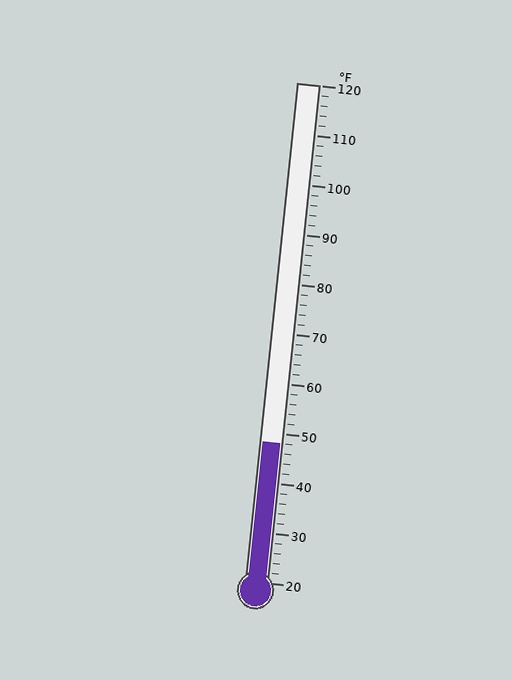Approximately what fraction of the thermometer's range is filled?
The thermometer is filled to approximately 30% of its range.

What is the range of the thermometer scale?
The thermometer scale ranges from 20°F to 120°F.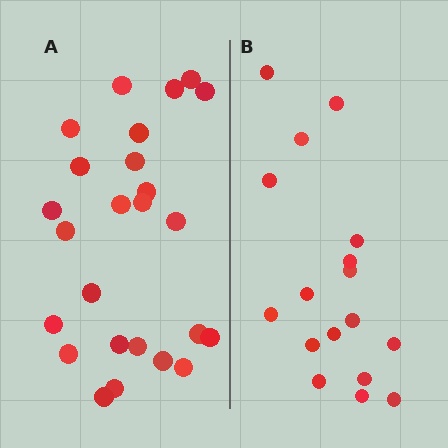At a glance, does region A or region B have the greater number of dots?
Region A (the left region) has more dots.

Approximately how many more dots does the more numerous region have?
Region A has roughly 8 or so more dots than region B.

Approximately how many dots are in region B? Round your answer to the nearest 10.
About 20 dots. (The exact count is 17, which rounds to 20.)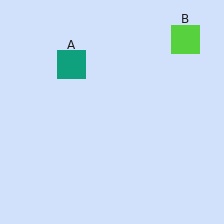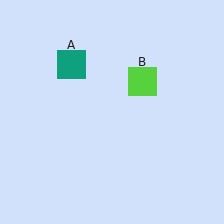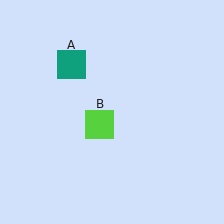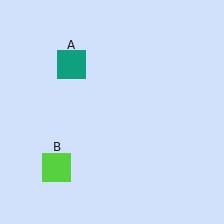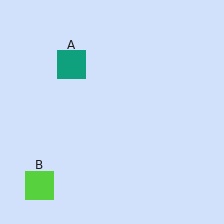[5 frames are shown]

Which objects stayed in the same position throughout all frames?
Teal square (object A) remained stationary.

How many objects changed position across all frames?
1 object changed position: lime square (object B).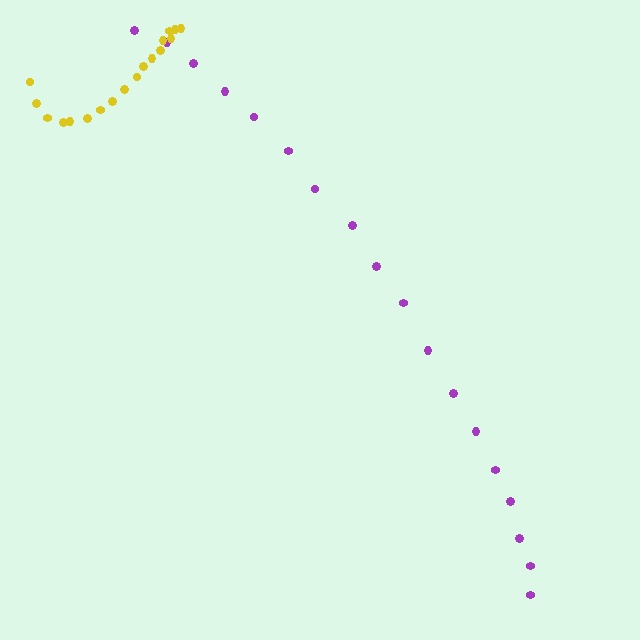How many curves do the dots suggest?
There are 2 distinct paths.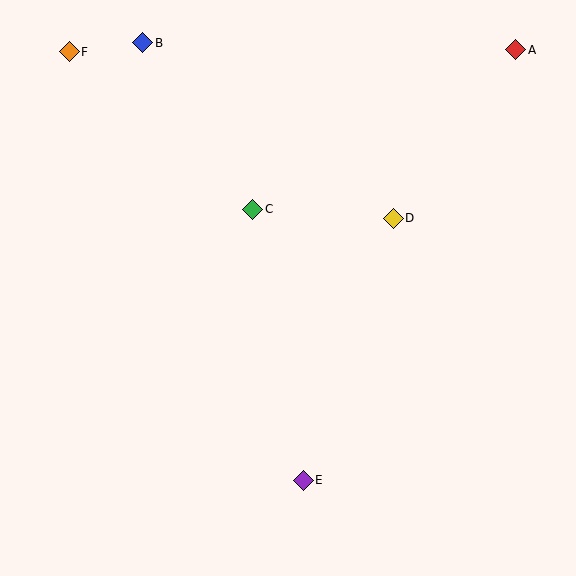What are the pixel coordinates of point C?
Point C is at (253, 209).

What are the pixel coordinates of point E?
Point E is at (303, 480).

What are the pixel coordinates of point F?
Point F is at (69, 52).